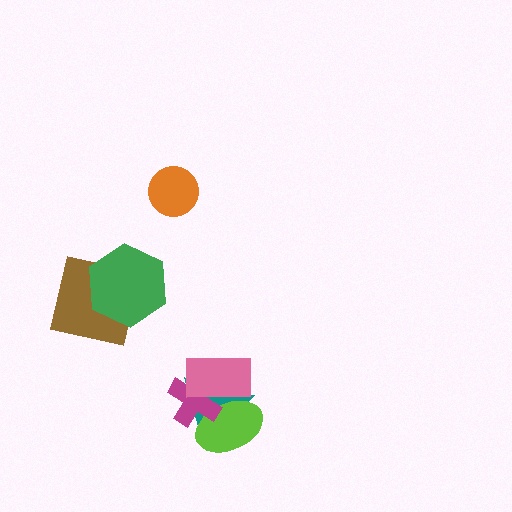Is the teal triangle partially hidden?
Yes, it is partially covered by another shape.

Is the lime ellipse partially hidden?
Yes, it is partially covered by another shape.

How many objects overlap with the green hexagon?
1 object overlaps with the green hexagon.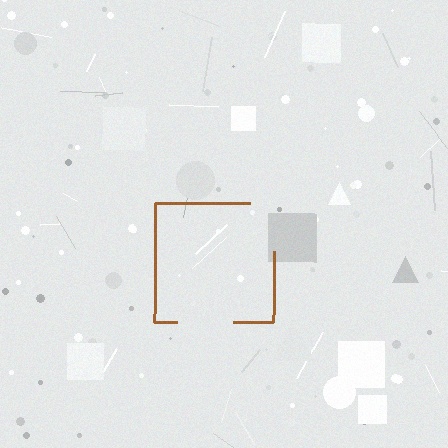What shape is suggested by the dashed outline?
The dashed outline suggests a square.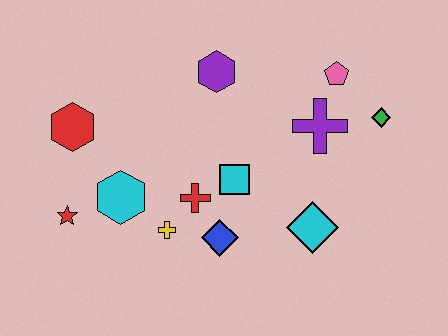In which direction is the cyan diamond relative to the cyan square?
The cyan diamond is to the right of the cyan square.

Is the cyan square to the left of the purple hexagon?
No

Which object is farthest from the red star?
The green diamond is farthest from the red star.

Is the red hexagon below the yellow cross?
No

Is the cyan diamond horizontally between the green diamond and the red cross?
Yes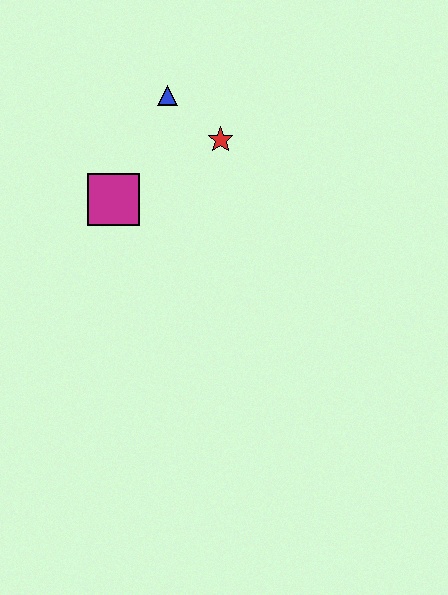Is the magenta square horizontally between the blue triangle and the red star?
No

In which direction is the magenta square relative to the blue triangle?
The magenta square is below the blue triangle.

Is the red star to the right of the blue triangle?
Yes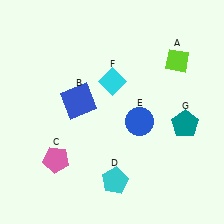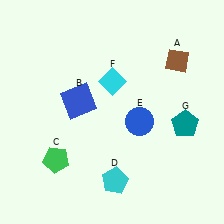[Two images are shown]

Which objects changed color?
A changed from lime to brown. C changed from pink to green.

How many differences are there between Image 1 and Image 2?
There are 2 differences between the two images.